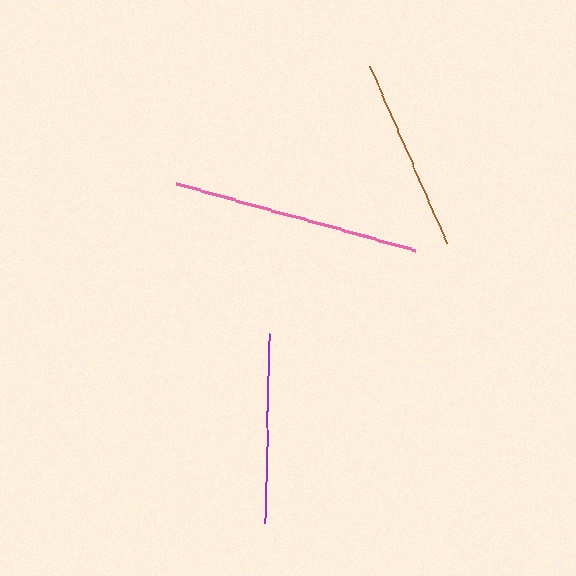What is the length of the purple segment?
The purple segment is approximately 190 pixels long.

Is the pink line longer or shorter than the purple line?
The pink line is longer than the purple line.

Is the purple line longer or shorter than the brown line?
The brown line is longer than the purple line.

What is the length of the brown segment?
The brown segment is approximately 193 pixels long.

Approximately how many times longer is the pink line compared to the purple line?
The pink line is approximately 1.3 times the length of the purple line.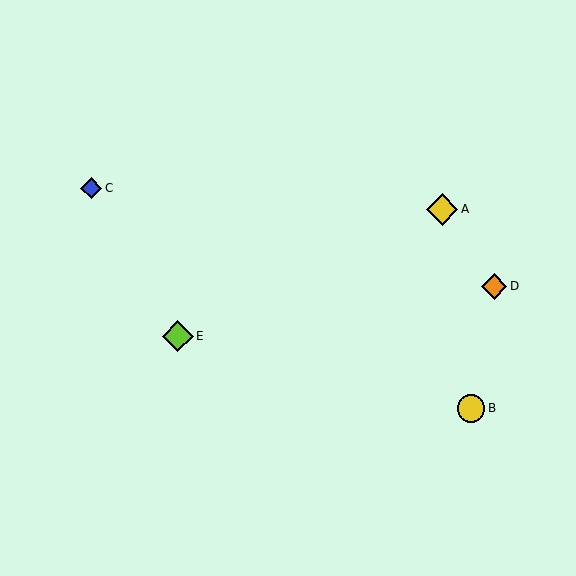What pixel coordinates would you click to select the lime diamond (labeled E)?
Click at (178, 336) to select the lime diamond E.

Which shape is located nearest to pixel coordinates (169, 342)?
The lime diamond (labeled E) at (178, 336) is nearest to that location.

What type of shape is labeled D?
Shape D is an orange diamond.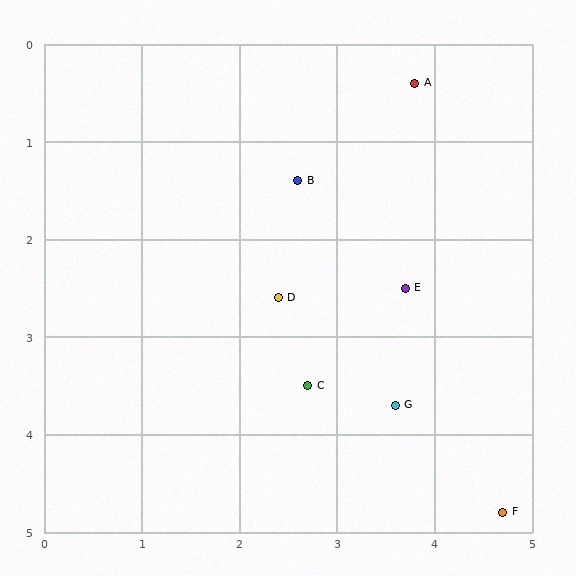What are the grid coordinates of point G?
Point G is at approximately (3.6, 3.7).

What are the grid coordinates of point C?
Point C is at approximately (2.7, 3.5).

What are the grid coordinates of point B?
Point B is at approximately (2.6, 1.4).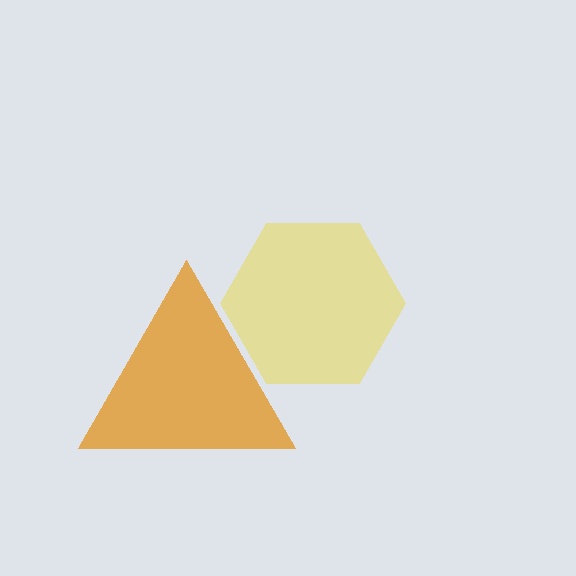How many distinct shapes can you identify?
There are 2 distinct shapes: an orange triangle, a yellow hexagon.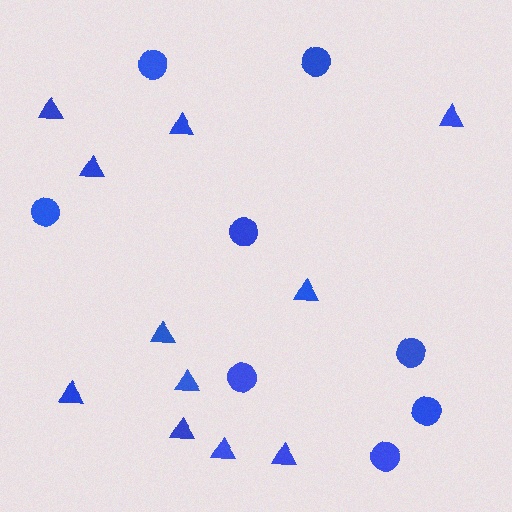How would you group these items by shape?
There are 2 groups: one group of circles (8) and one group of triangles (11).